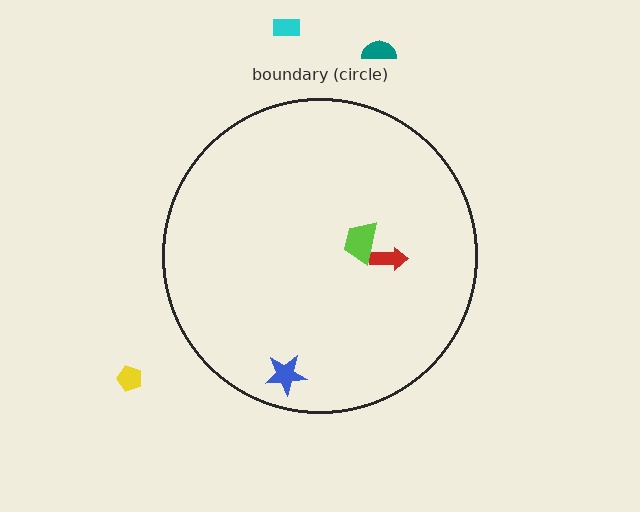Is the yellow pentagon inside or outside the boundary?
Outside.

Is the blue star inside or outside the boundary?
Inside.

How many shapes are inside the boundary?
3 inside, 3 outside.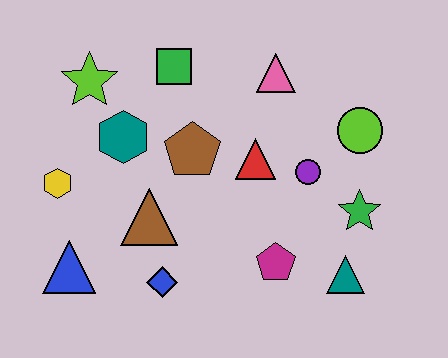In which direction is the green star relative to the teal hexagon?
The green star is to the right of the teal hexagon.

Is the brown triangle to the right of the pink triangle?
No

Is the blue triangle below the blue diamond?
No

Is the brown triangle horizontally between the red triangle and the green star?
No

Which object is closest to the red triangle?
The purple circle is closest to the red triangle.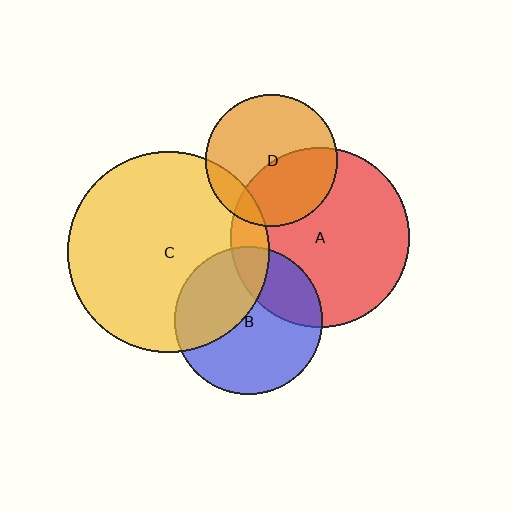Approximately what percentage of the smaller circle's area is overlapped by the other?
Approximately 40%.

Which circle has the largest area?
Circle C (yellow).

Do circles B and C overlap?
Yes.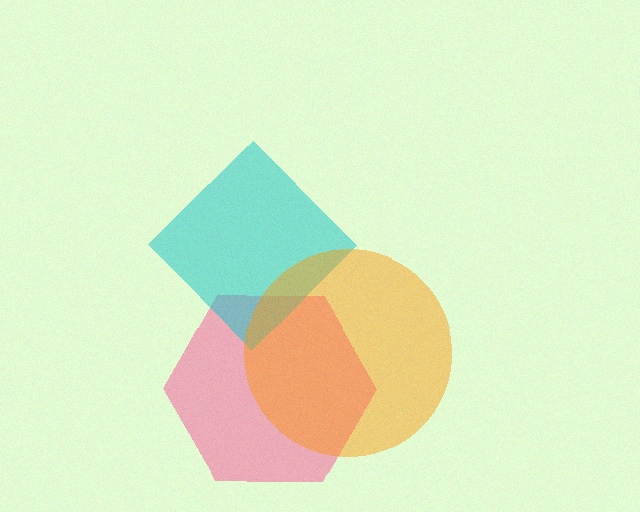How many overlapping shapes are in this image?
There are 3 overlapping shapes in the image.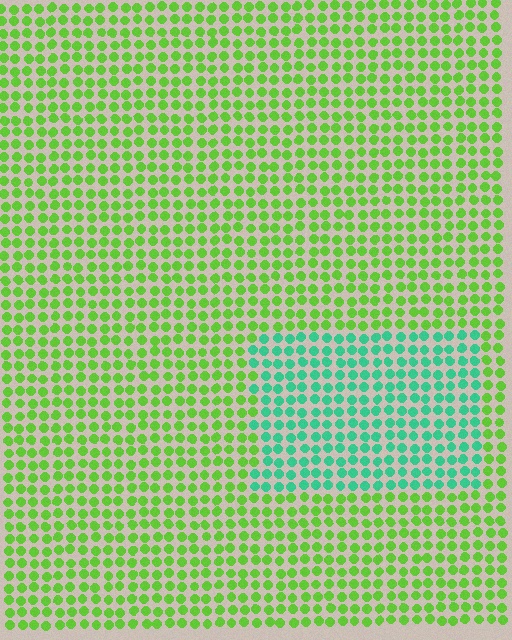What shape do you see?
I see a rectangle.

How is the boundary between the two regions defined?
The boundary is defined purely by a slight shift in hue (about 53 degrees). Spacing, size, and orientation are identical on both sides.